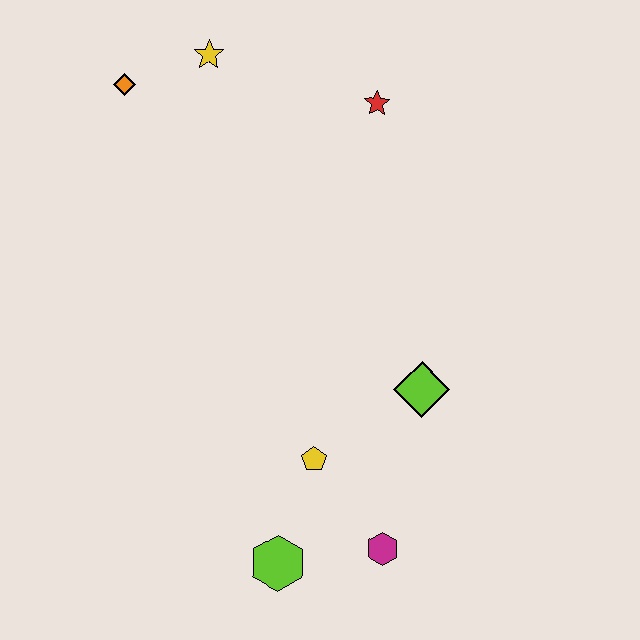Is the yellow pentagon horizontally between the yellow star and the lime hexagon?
No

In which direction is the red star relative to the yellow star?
The red star is to the right of the yellow star.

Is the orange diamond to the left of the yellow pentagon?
Yes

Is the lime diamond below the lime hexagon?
No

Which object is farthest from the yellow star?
The magenta hexagon is farthest from the yellow star.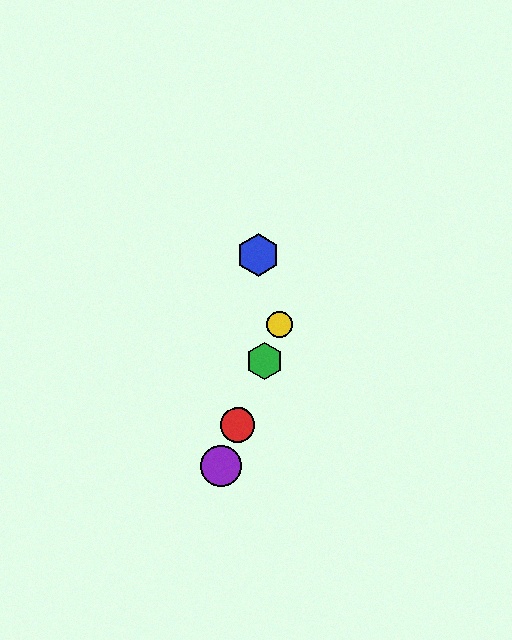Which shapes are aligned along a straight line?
The red circle, the green hexagon, the yellow circle, the purple circle are aligned along a straight line.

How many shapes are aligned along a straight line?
4 shapes (the red circle, the green hexagon, the yellow circle, the purple circle) are aligned along a straight line.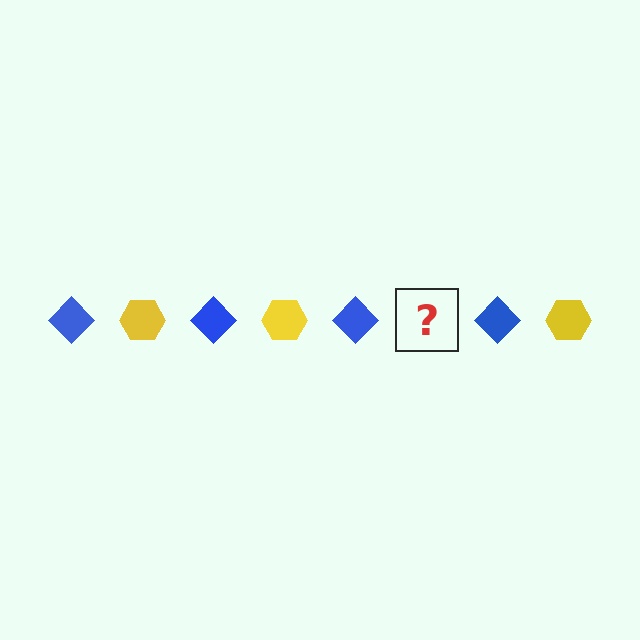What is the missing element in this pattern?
The missing element is a yellow hexagon.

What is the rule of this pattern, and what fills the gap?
The rule is that the pattern alternates between blue diamond and yellow hexagon. The gap should be filled with a yellow hexagon.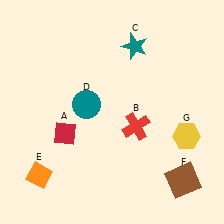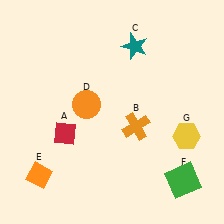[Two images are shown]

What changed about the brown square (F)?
In Image 1, F is brown. In Image 2, it changed to green.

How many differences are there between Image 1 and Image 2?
There are 3 differences between the two images.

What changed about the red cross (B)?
In Image 1, B is red. In Image 2, it changed to orange.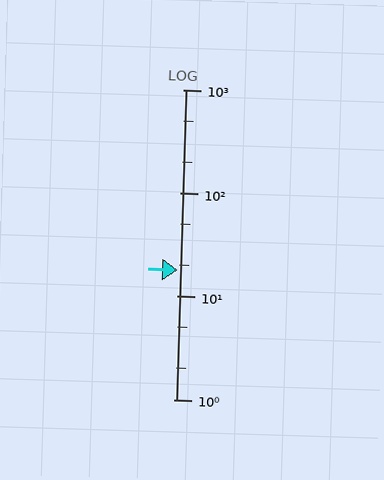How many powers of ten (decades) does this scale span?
The scale spans 3 decades, from 1 to 1000.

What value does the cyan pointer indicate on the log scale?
The pointer indicates approximately 18.